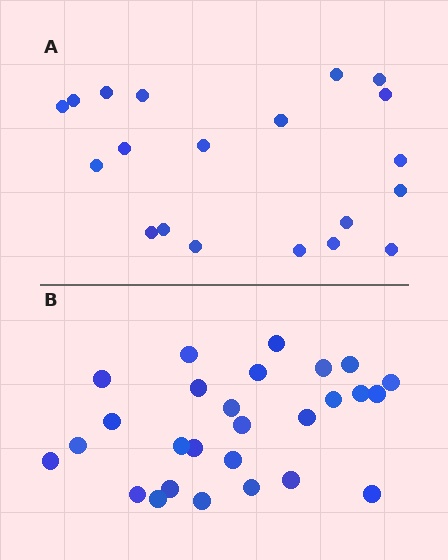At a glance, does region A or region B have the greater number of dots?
Region B (the bottom region) has more dots.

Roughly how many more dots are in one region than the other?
Region B has roughly 8 or so more dots than region A.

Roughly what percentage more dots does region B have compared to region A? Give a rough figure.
About 35% more.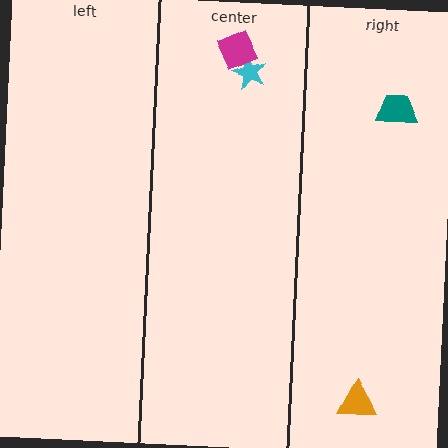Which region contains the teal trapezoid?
The right region.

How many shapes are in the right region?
2.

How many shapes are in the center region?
2.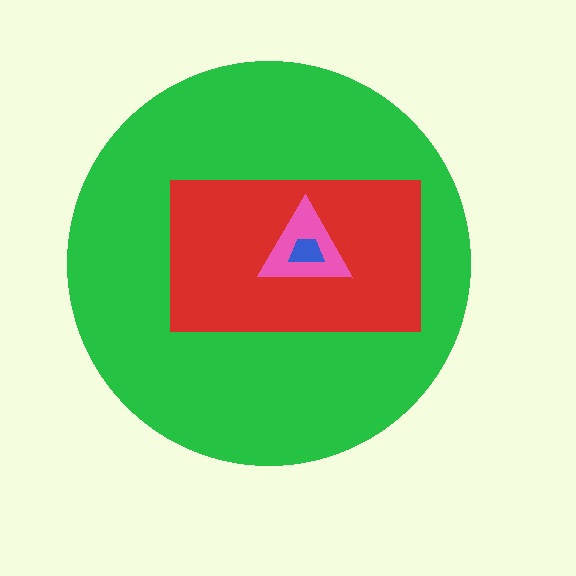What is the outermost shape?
The green circle.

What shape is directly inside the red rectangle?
The pink triangle.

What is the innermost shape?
The blue trapezoid.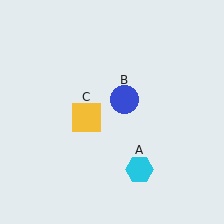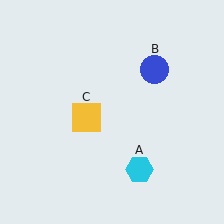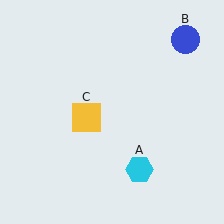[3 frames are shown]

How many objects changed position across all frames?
1 object changed position: blue circle (object B).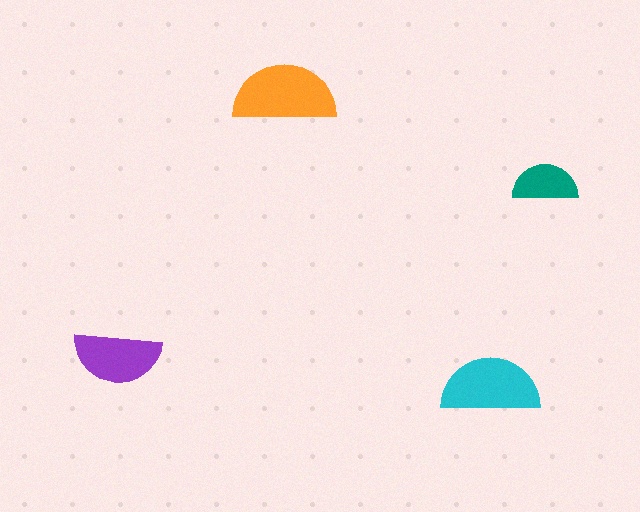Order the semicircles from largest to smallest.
the orange one, the cyan one, the purple one, the teal one.